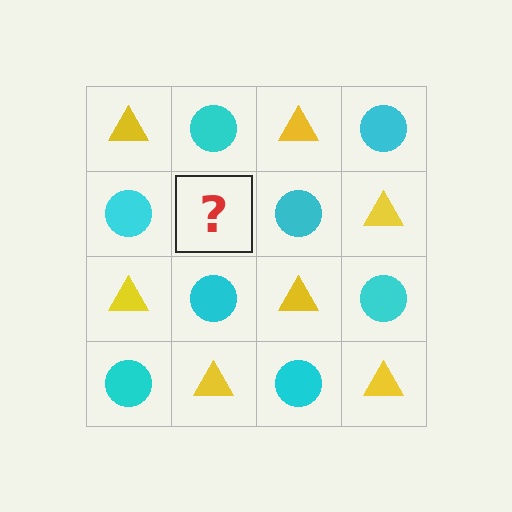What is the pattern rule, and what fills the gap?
The rule is that it alternates yellow triangle and cyan circle in a checkerboard pattern. The gap should be filled with a yellow triangle.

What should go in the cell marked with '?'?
The missing cell should contain a yellow triangle.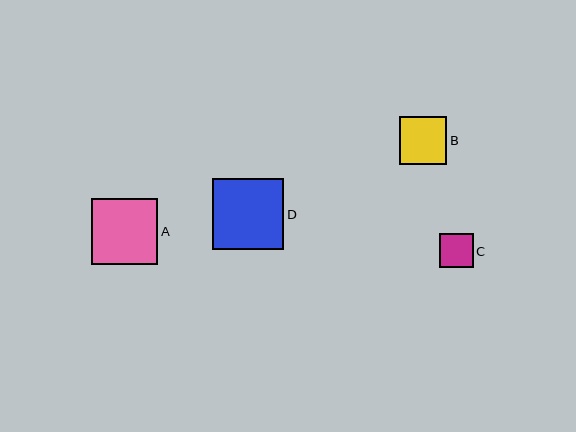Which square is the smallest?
Square C is the smallest with a size of approximately 34 pixels.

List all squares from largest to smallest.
From largest to smallest: D, A, B, C.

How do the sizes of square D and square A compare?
Square D and square A are approximately the same size.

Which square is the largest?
Square D is the largest with a size of approximately 71 pixels.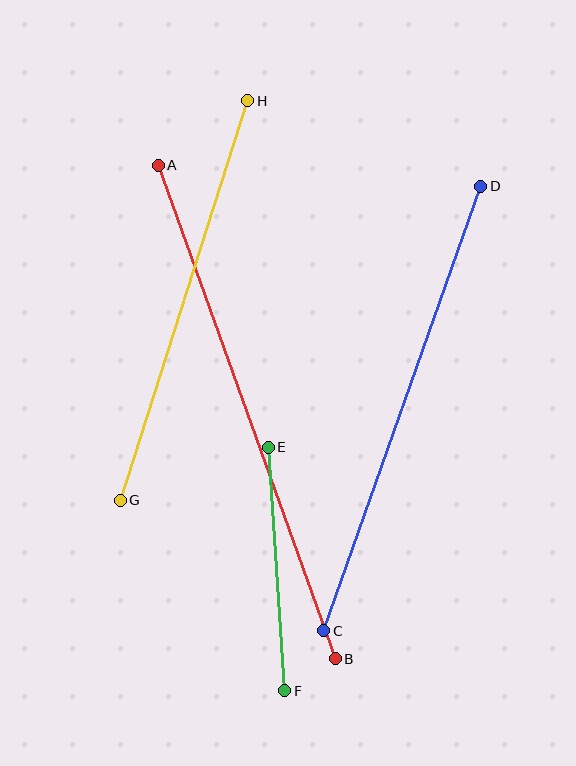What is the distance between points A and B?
The distance is approximately 524 pixels.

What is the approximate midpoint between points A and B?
The midpoint is at approximately (247, 412) pixels.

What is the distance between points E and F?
The distance is approximately 244 pixels.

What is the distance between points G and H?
The distance is approximately 420 pixels.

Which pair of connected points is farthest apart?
Points A and B are farthest apart.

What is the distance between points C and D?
The distance is approximately 471 pixels.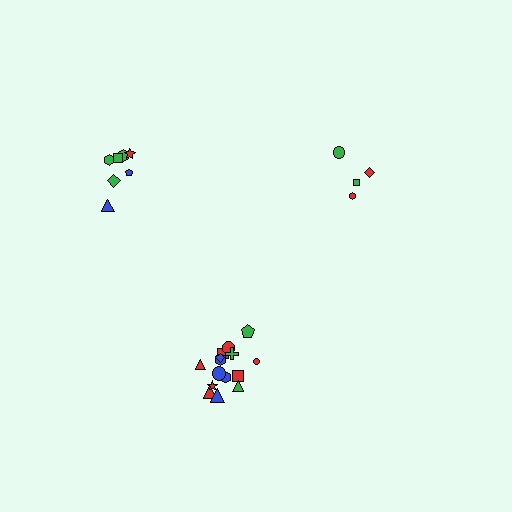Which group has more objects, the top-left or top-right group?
The top-left group.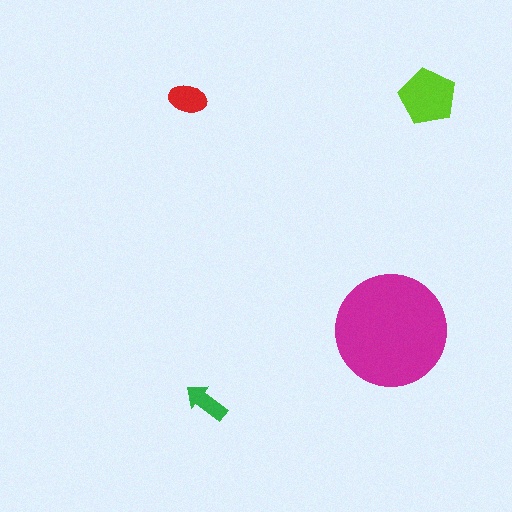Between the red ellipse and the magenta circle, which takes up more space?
The magenta circle.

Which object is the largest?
The magenta circle.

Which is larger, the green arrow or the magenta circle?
The magenta circle.